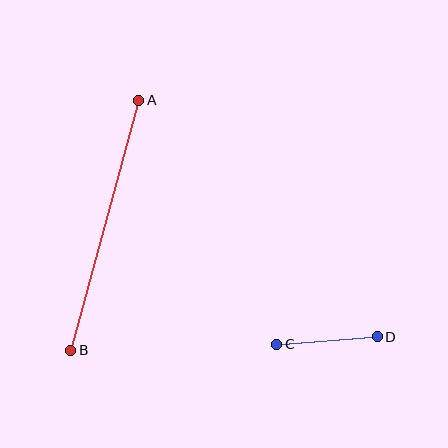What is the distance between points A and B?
The distance is approximately 259 pixels.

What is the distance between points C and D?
The distance is approximately 101 pixels.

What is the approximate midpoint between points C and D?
The midpoint is at approximately (327, 340) pixels.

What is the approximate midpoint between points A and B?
The midpoint is at approximately (105, 225) pixels.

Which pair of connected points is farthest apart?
Points A and B are farthest apart.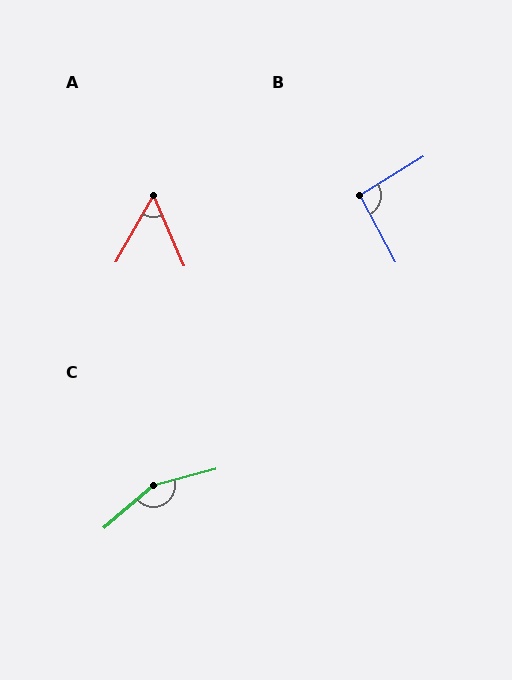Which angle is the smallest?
A, at approximately 53 degrees.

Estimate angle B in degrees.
Approximately 93 degrees.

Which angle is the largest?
C, at approximately 154 degrees.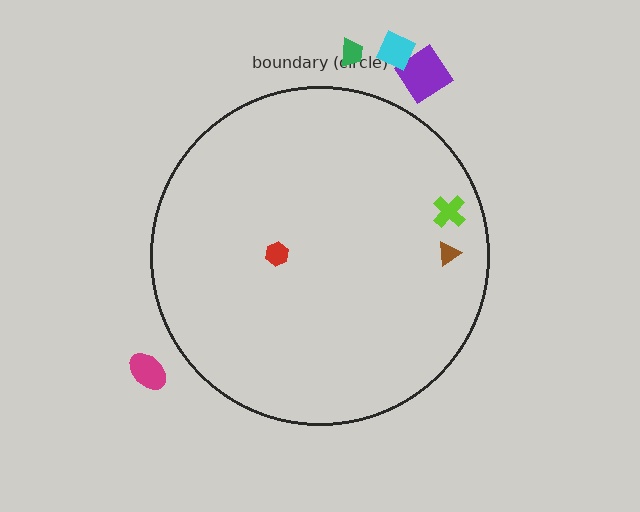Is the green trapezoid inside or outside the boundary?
Outside.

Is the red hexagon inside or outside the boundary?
Inside.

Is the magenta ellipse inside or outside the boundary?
Outside.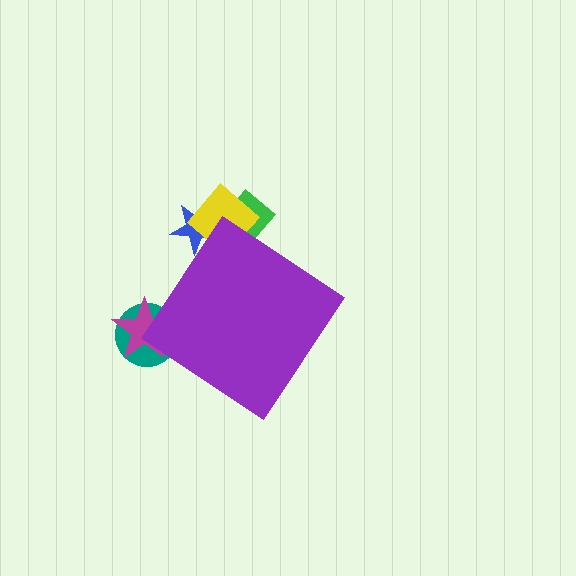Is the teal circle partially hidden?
Yes, the teal circle is partially hidden behind the purple diamond.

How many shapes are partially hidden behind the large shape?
5 shapes are partially hidden.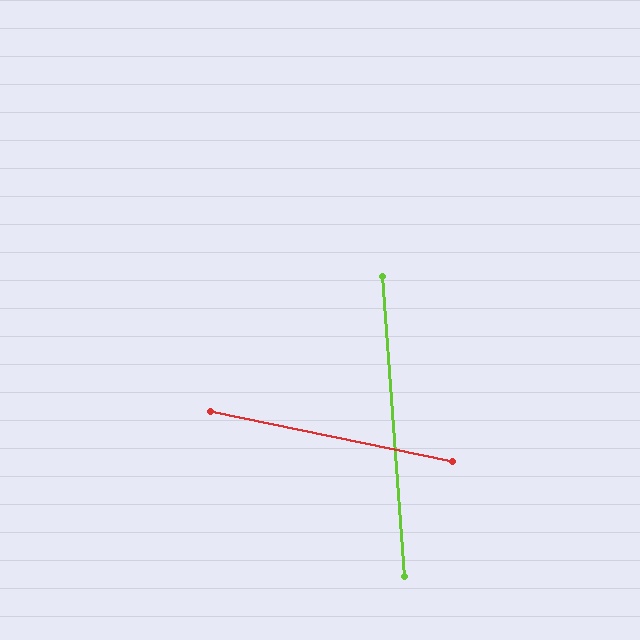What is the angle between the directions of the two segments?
Approximately 74 degrees.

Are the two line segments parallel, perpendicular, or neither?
Neither parallel nor perpendicular — they differ by about 74°.